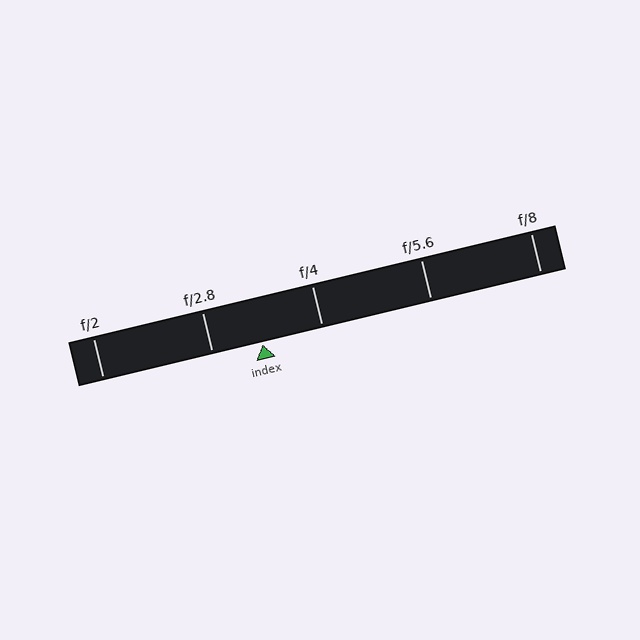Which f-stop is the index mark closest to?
The index mark is closest to f/2.8.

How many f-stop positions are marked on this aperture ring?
There are 5 f-stop positions marked.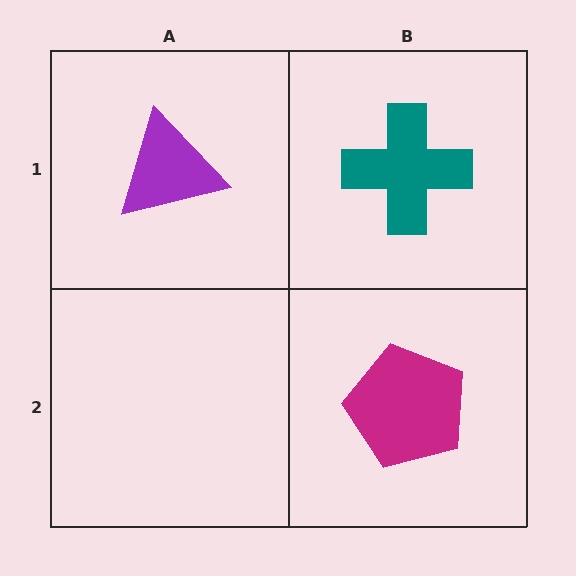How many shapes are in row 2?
1 shape.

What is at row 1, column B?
A teal cross.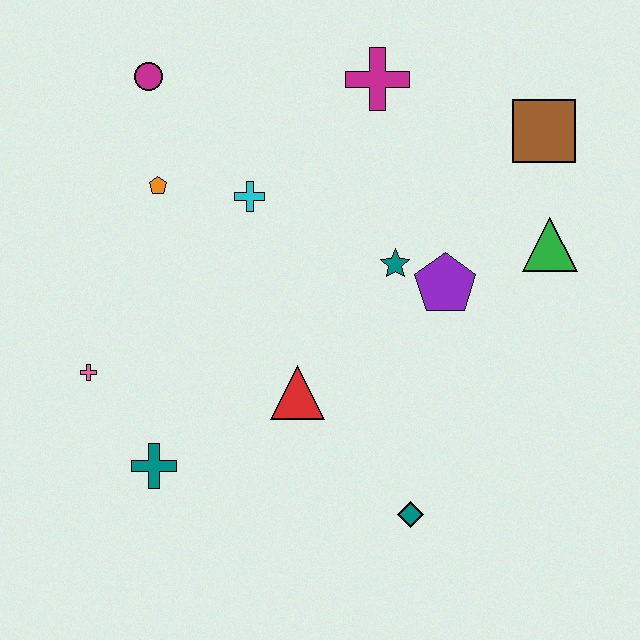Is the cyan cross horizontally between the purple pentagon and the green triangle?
No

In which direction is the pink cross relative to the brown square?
The pink cross is to the left of the brown square.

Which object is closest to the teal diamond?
The red triangle is closest to the teal diamond.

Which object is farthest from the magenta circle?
The teal diamond is farthest from the magenta circle.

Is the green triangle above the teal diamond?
Yes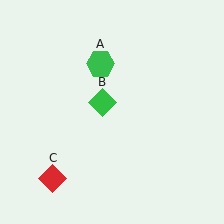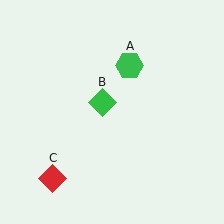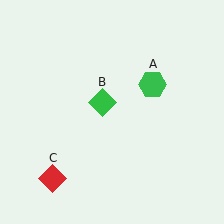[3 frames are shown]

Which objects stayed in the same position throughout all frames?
Green diamond (object B) and red diamond (object C) remained stationary.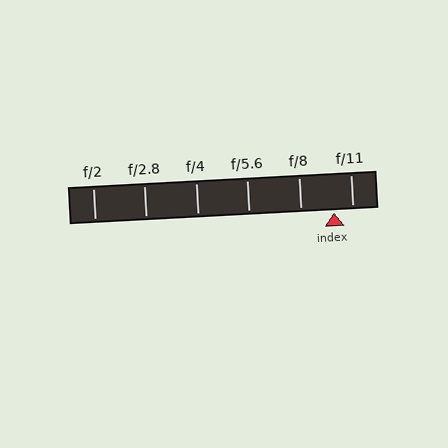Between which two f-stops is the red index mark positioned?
The index mark is between f/8 and f/11.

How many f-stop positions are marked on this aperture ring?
There are 6 f-stop positions marked.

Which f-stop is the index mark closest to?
The index mark is closest to f/11.